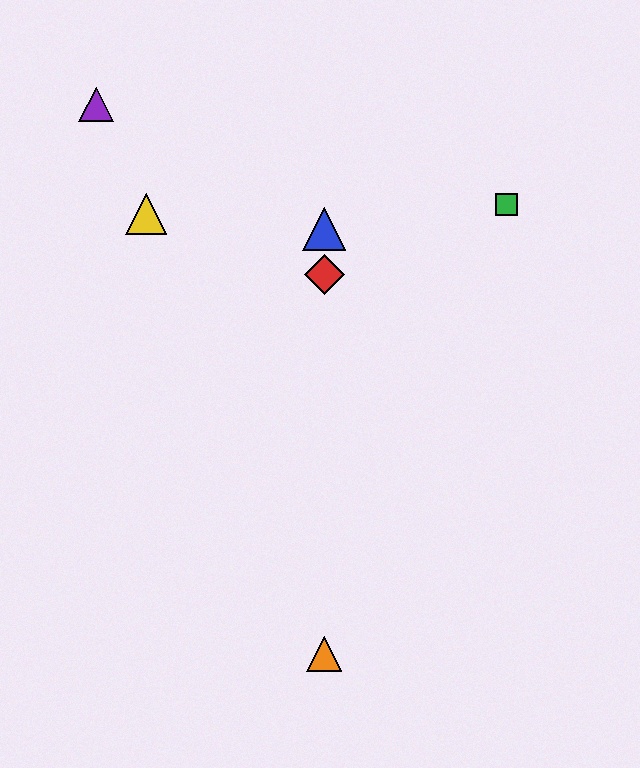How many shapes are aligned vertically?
3 shapes (the red diamond, the blue triangle, the orange triangle) are aligned vertically.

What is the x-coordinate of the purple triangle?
The purple triangle is at x≈96.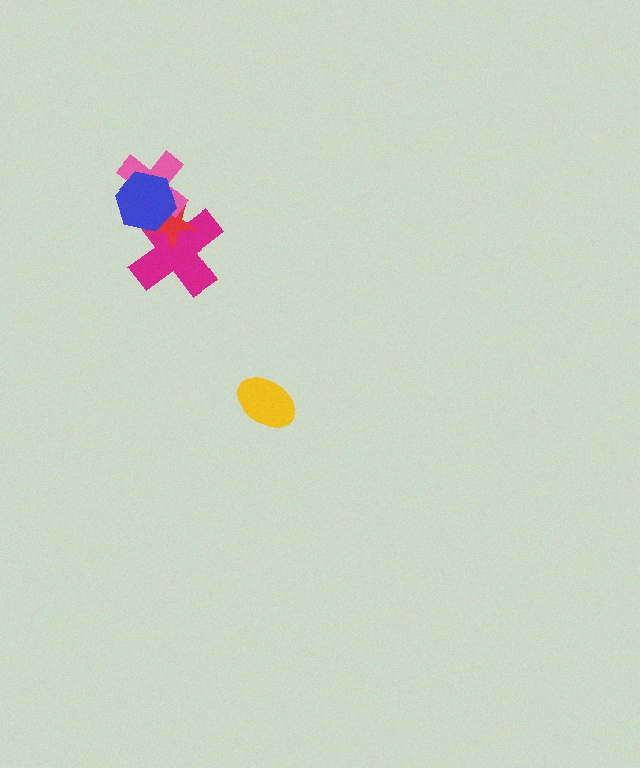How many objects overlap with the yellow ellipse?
0 objects overlap with the yellow ellipse.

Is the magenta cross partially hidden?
Yes, it is partially covered by another shape.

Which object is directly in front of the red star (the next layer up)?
The pink cross is directly in front of the red star.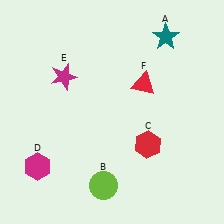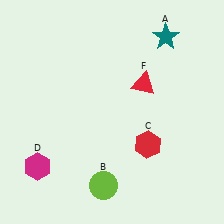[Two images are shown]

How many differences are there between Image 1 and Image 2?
There is 1 difference between the two images.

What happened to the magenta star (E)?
The magenta star (E) was removed in Image 2. It was in the top-left area of Image 1.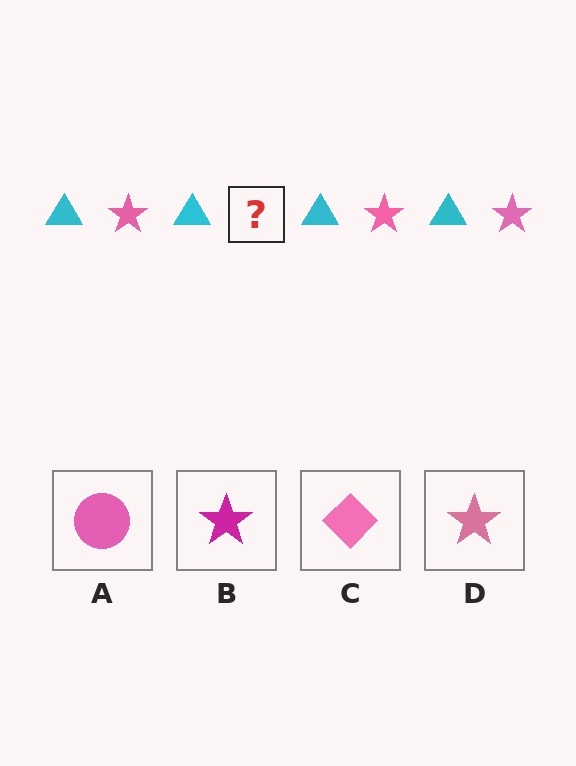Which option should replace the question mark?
Option D.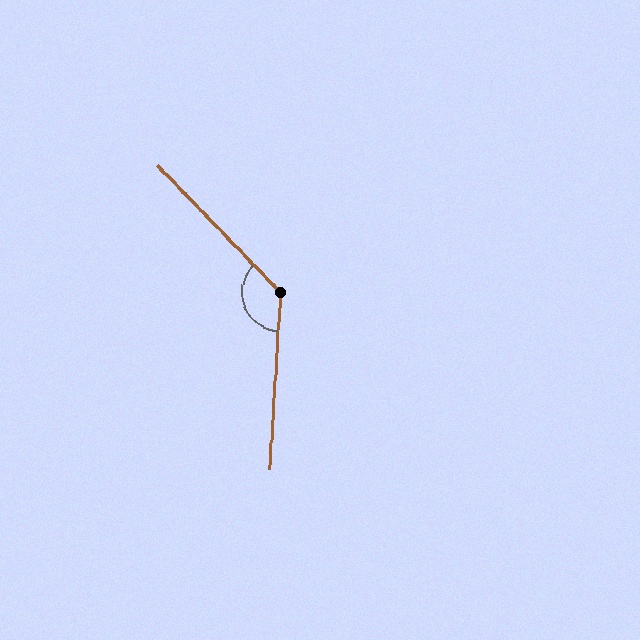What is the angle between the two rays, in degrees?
Approximately 132 degrees.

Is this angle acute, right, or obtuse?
It is obtuse.